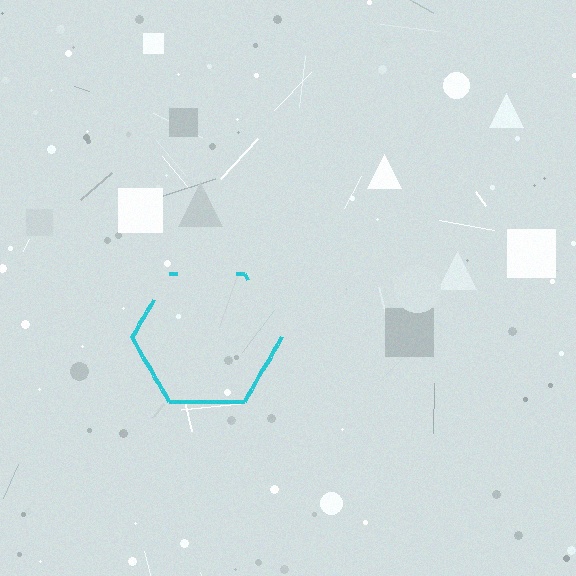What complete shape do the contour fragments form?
The contour fragments form a hexagon.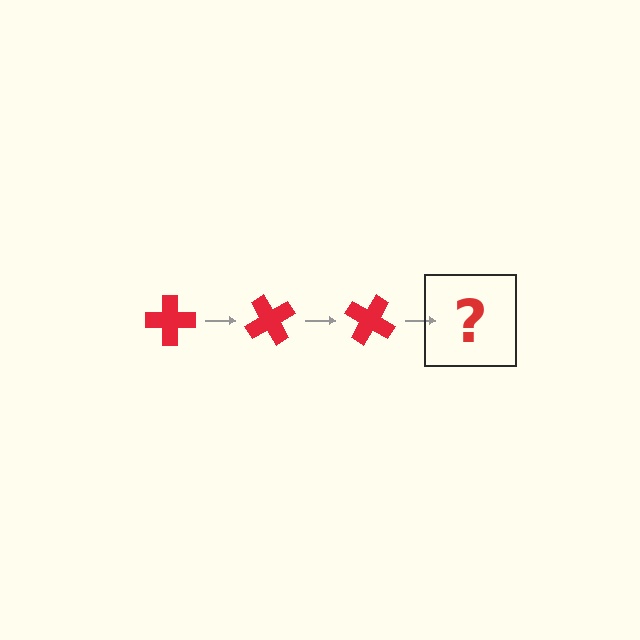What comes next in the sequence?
The next element should be a red cross rotated 180 degrees.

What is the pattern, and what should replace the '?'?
The pattern is that the cross rotates 60 degrees each step. The '?' should be a red cross rotated 180 degrees.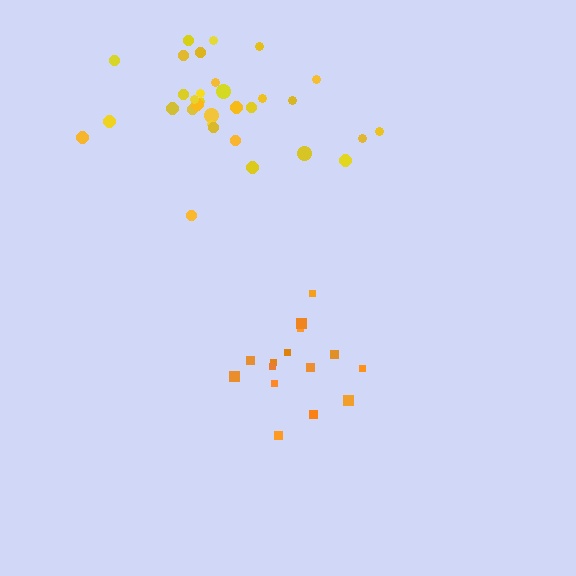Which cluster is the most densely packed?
Orange.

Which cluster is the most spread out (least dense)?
Yellow.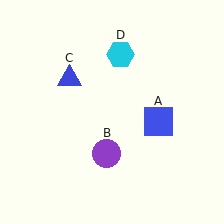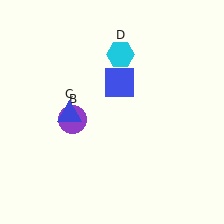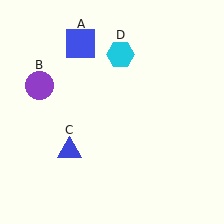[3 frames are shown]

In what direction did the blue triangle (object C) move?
The blue triangle (object C) moved down.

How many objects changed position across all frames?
3 objects changed position: blue square (object A), purple circle (object B), blue triangle (object C).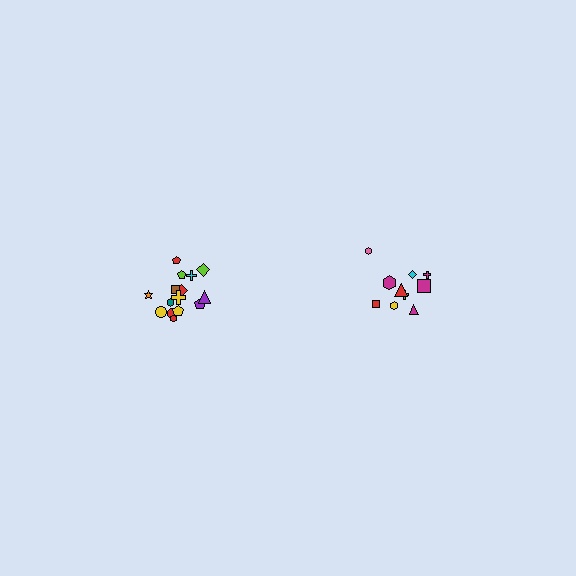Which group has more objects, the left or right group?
The left group.